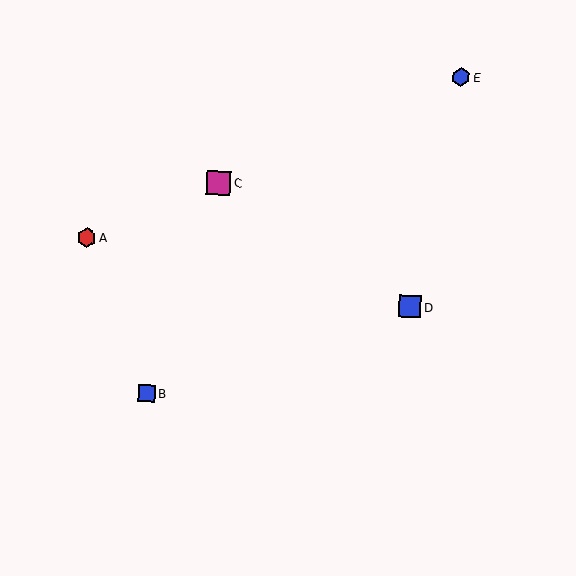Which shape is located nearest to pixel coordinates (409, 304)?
The blue square (labeled D) at (410, 307) is nearest to that location.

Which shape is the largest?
The magenta square (labeled C) is the largest.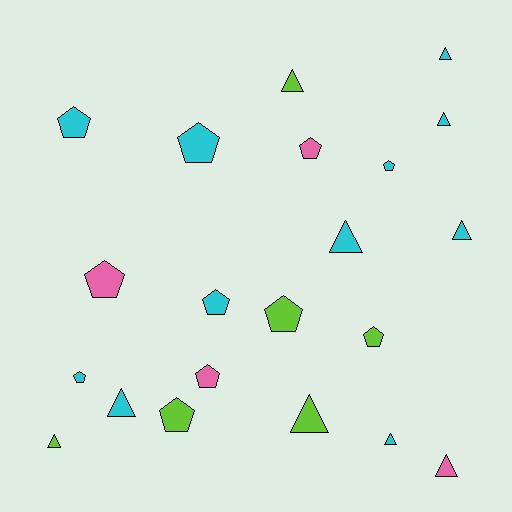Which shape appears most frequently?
Pentagon, with 11 objects.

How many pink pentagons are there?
There are 3 pink pentagons.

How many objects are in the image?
There are 21 objects.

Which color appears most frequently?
Cyan, with 11 objects.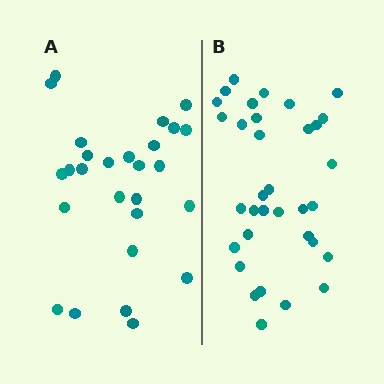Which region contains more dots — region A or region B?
Region B (the right region) has more dots.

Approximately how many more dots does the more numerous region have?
Region B has roughly 8 or so more dots than region A.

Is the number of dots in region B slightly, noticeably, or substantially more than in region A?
Region B has noticeably more, but not dramatically so. The ratio is roughly 1.3 to 1.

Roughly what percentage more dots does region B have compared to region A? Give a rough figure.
About 25% more.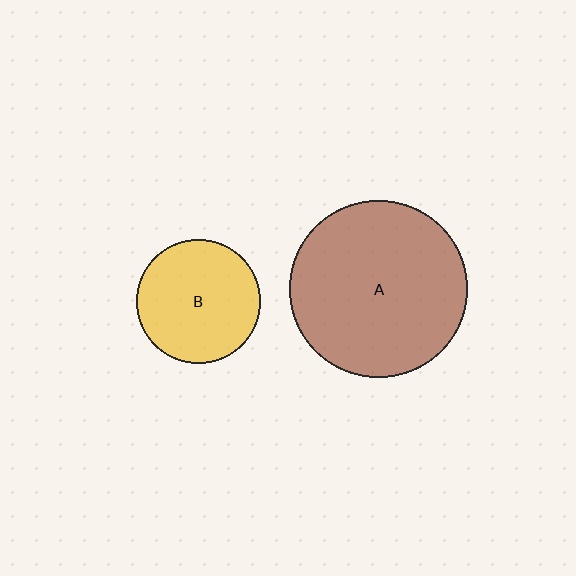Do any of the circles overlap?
No, none of the circles overlap.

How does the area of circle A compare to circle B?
Approximately 2.1 times.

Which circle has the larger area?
Circle A (brown).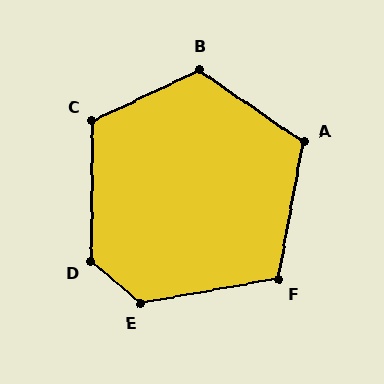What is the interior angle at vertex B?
Approximately 120 degrees (obtuse).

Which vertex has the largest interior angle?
E, at approximately 130 degrees.